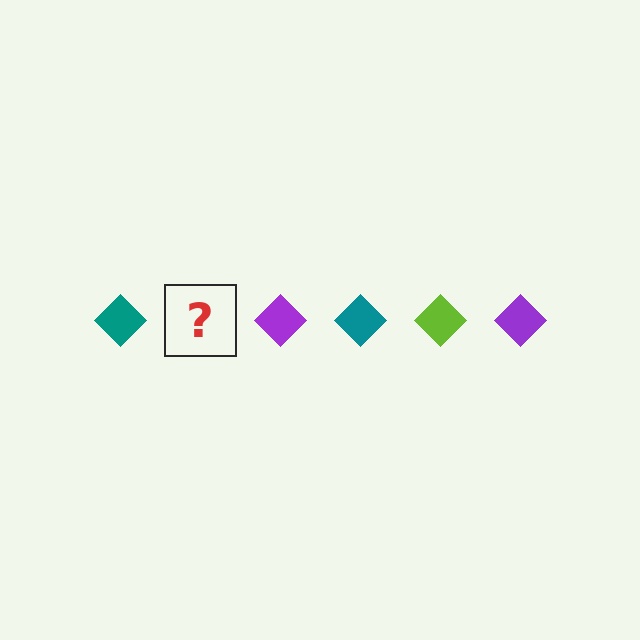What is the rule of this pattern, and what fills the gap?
The rule is that the pattern cycles through teal, lime, purple diamonds. The gap should be filled with a lime diamond.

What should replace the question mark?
The question mark should be replaced with a lime diamond.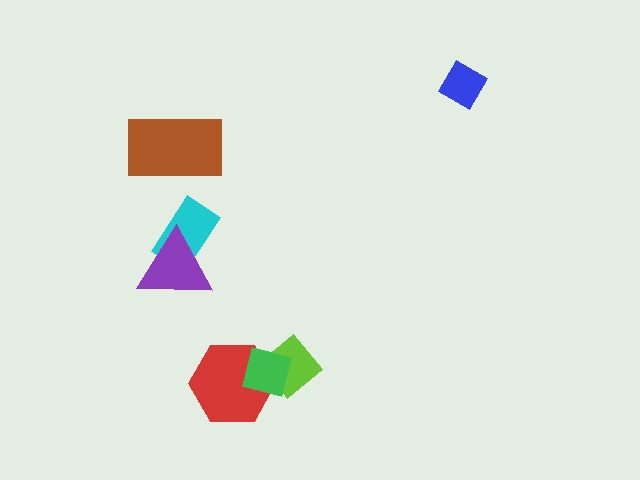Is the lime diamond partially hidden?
Yes, it is partially covered by another shape.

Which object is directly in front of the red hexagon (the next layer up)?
The lime diamond is directly in front of the red hexagon.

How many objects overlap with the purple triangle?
1 object overlaps with the purple triangle.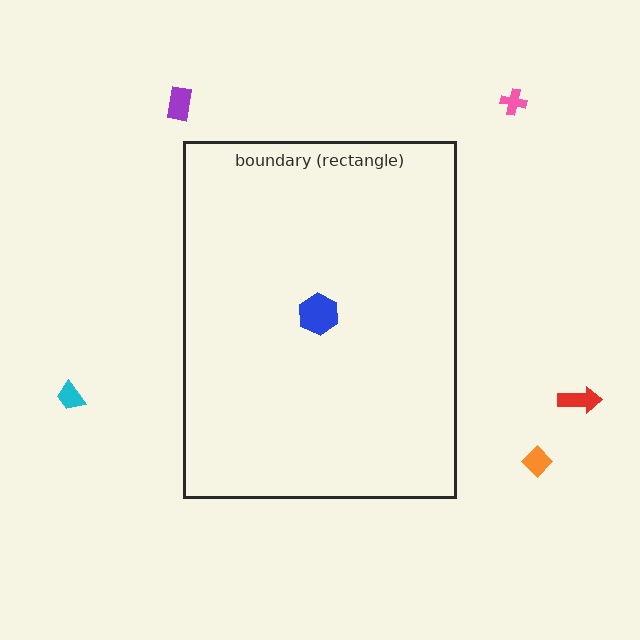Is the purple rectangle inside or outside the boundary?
Outside.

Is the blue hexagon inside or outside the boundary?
Inside.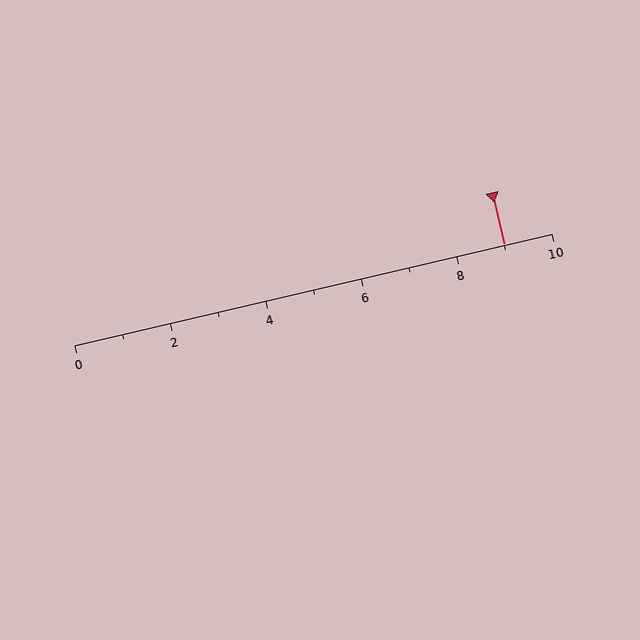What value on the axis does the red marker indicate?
The marker indicates approximately 9.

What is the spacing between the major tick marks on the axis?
The major ticks are spaced 2 apart.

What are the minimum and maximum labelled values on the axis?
The axis runs from 0 to 10.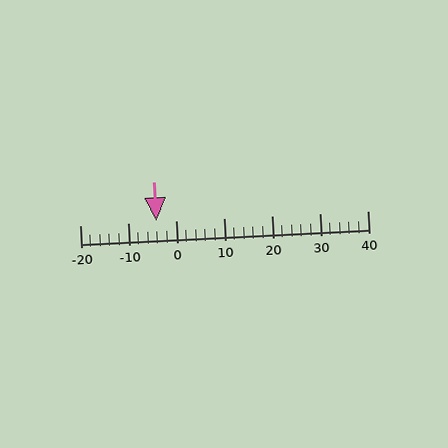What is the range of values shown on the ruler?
The ruler shows values from -20 to 40.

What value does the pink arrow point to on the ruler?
The pink arrow points to approximately -4.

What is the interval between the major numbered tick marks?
The major tick marks are spaced 10 units apart.